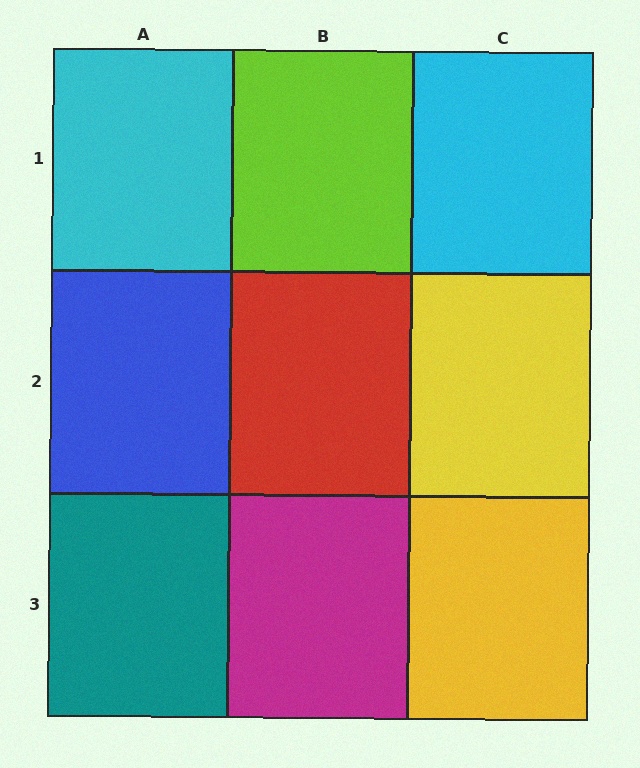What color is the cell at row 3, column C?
Yellow.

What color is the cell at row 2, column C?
Yellow.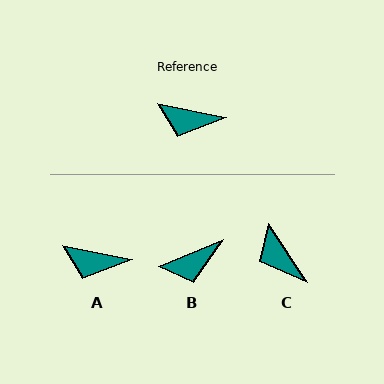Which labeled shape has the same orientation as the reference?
A.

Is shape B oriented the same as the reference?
No, it is off by about 34 degrees.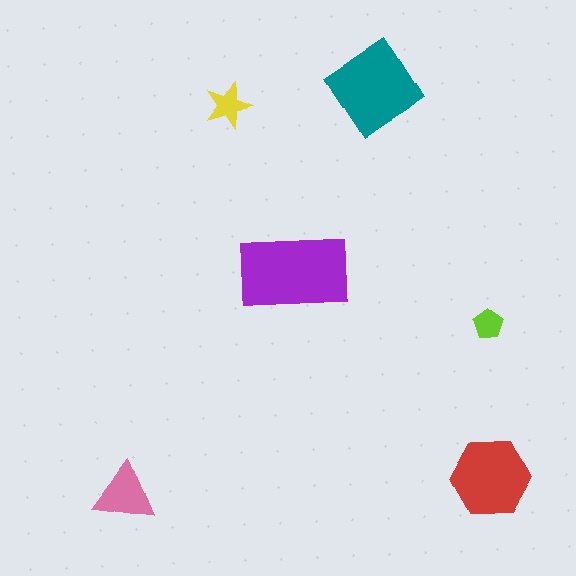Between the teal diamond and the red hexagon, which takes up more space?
The teal diamond.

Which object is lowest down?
The pink triangle is bottommost.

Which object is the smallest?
The lime pentagon.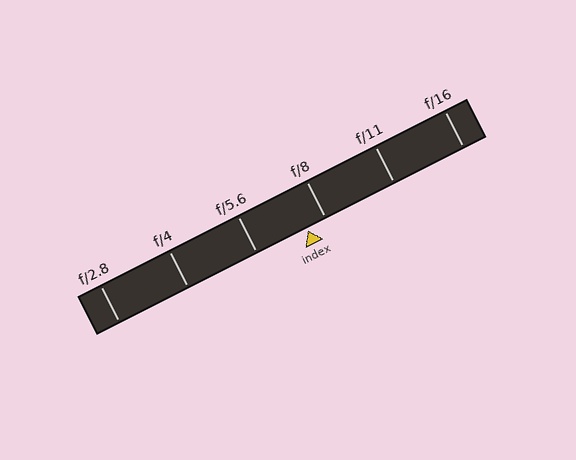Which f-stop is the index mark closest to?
The index mark is closest to f/8.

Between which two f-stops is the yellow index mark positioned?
The index mark is between f/5.6 and f/8.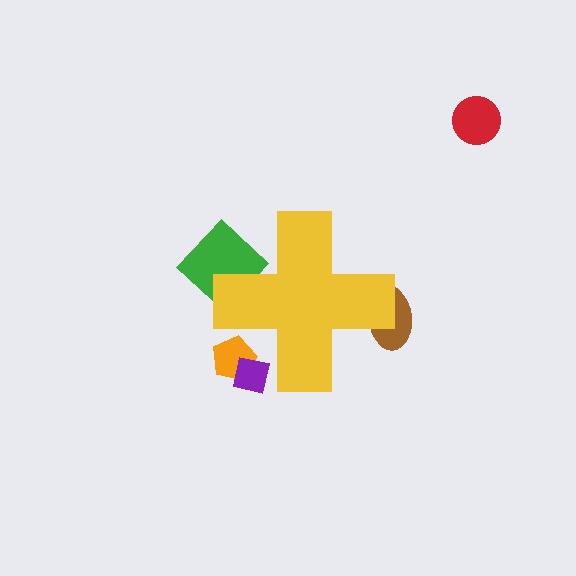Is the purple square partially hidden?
Yes, the purple square is partially hidden behind the yellow cross.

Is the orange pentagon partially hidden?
Yes, the orange pentagon is partially hidden behind the yellow cross.